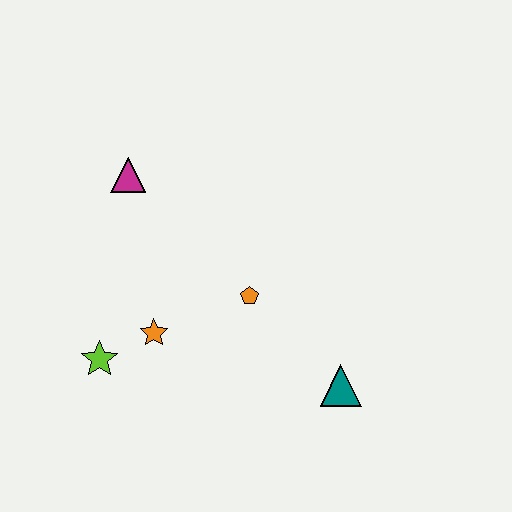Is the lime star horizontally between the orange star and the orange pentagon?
No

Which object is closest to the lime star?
The orange star is closest to the lime star.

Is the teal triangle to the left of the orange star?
No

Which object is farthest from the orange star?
The teal triangle is farthest from the orange star.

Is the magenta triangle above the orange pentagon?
Yes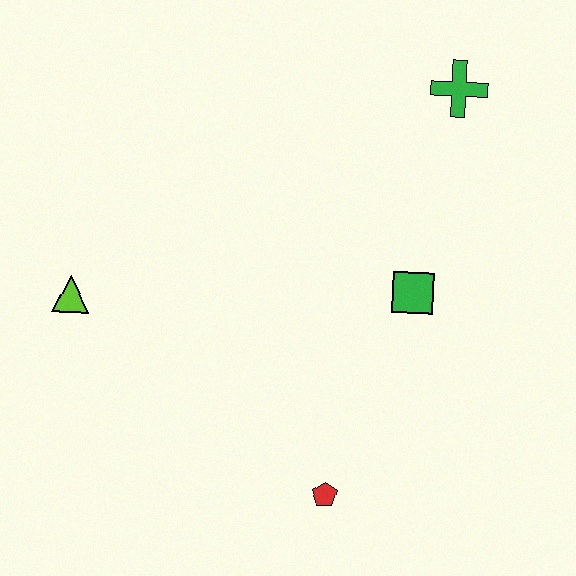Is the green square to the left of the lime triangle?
No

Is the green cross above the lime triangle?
Yes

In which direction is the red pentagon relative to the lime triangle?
The red pentagon is to the right of the lime triangle.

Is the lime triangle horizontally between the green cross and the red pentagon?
No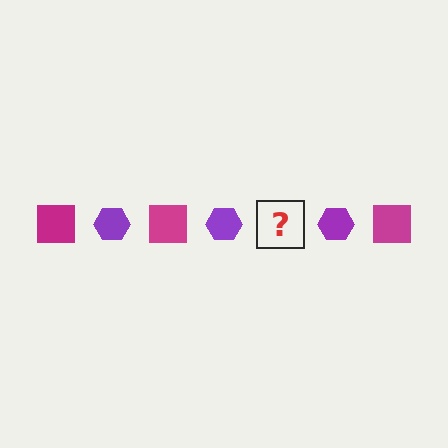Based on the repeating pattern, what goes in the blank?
The blank should be a magenta square.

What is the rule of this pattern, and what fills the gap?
The rule is that the pattern alternates between magenta square and purple hexagon. The gap should be filled with a magenta square.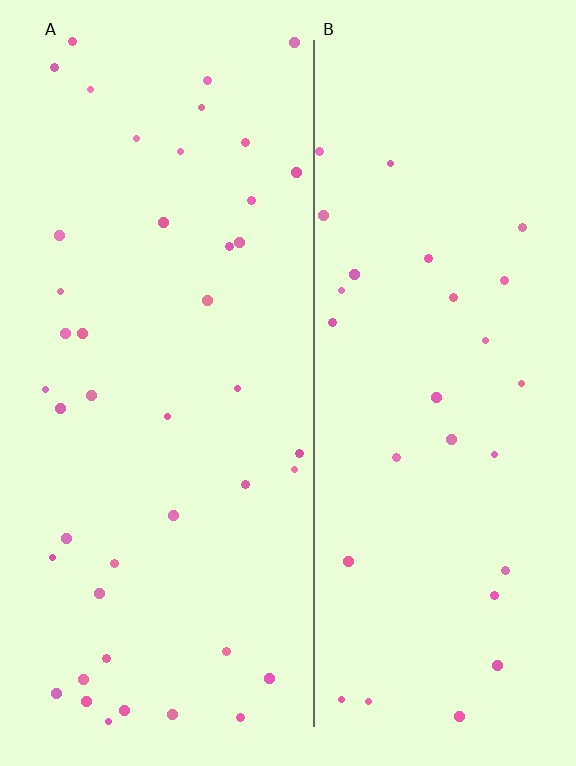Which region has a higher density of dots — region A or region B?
A (the left).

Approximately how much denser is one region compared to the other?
Approximately 1.5× — region A over region B.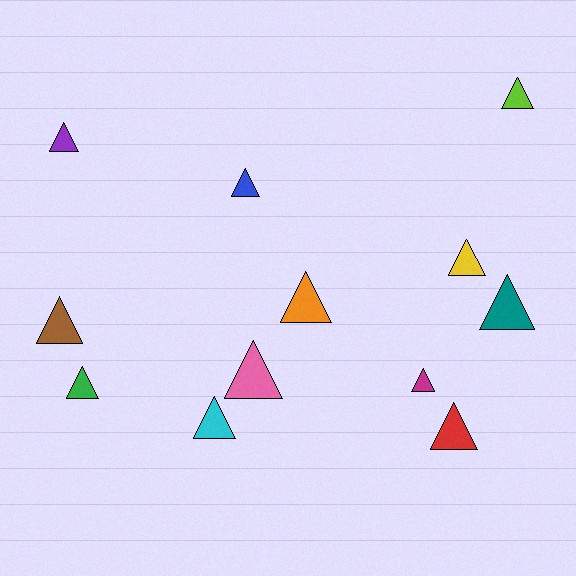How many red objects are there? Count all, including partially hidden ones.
There is 1 red object.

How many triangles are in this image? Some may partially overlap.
There are 12 triangles.